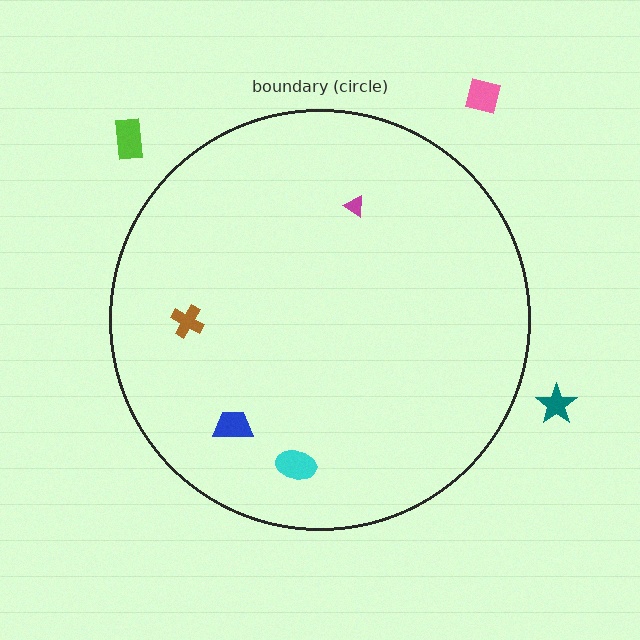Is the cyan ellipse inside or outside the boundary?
Inside.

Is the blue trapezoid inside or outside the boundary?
Inside.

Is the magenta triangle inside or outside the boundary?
Inside.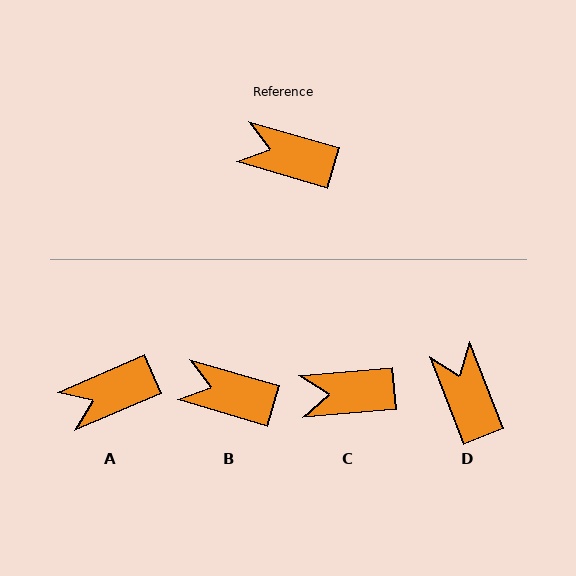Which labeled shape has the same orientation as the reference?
B.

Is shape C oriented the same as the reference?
No, it is off by about 21 degrees.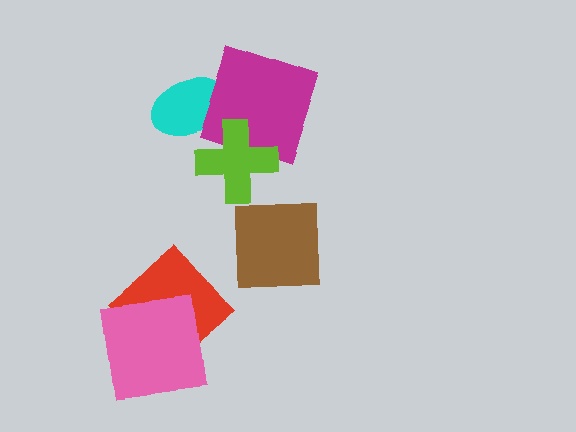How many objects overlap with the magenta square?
2 objects overlap with the magenta square.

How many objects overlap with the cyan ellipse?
2 objects overlap with the cyan ellipse.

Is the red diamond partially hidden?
Yes, it is partially covered by another shape.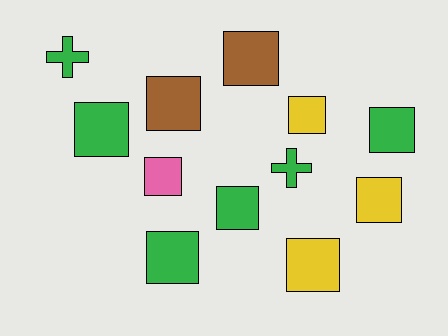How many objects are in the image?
There are 12 objects.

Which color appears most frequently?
Green, with 6 objects.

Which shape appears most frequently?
Square, with 10 objects.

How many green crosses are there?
There are 2 green crosses.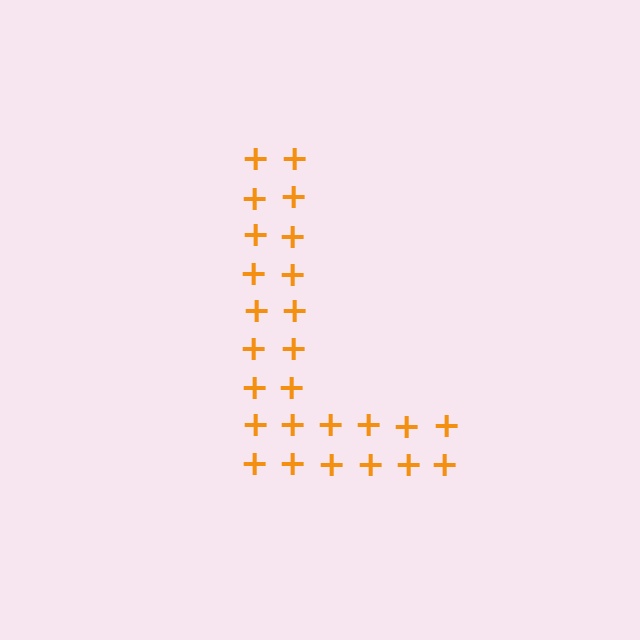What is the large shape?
The large shape is the letter L.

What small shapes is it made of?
It is made of small plus signs.